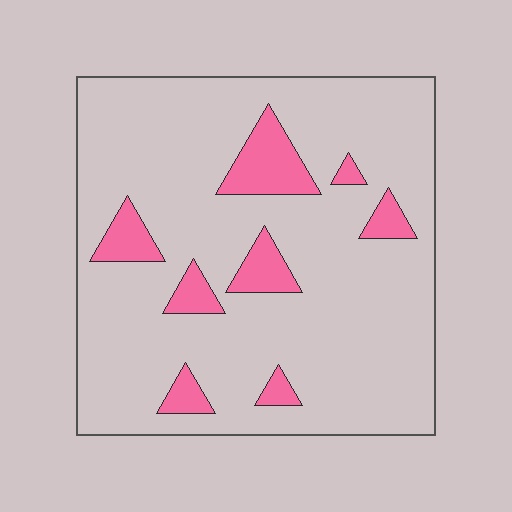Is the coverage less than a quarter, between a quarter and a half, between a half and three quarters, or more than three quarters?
Less than a quarter.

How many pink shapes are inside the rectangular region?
8.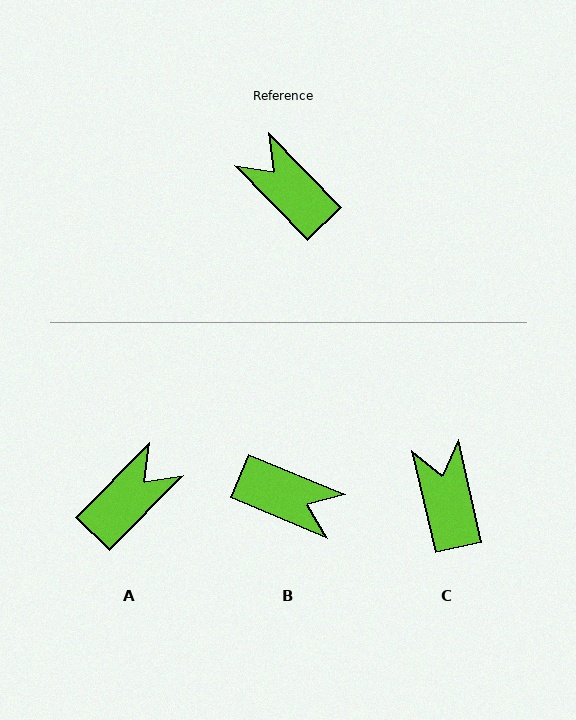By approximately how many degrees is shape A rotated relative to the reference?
Approximately 89 degrees clockwise.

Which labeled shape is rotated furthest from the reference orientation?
B, about 157 degrees away.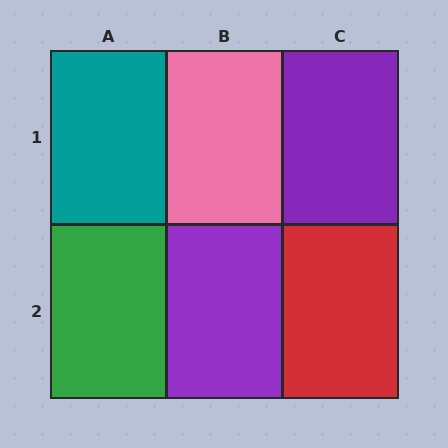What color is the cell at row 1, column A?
Teal.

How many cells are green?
1 cell is green.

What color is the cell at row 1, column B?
Pink.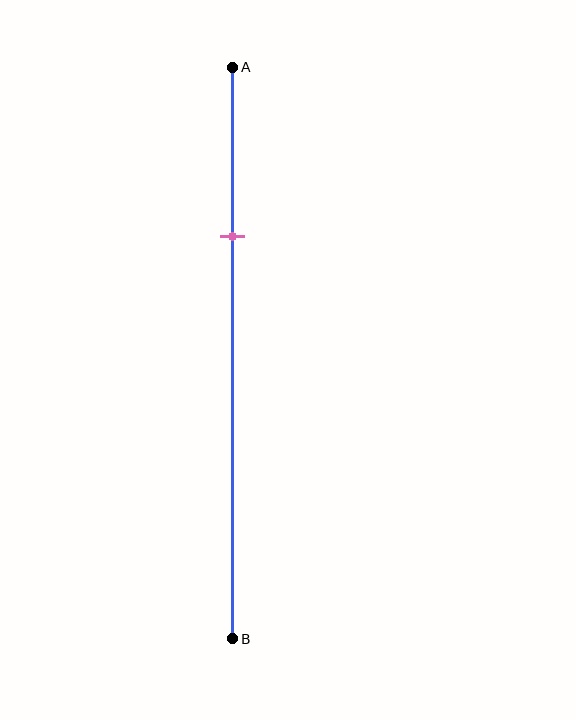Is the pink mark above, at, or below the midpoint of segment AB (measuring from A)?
The pink mark is above the midpoint of segment AB.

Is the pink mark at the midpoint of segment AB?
No, the mark is at about 30% from A, not at the 50% midpoint.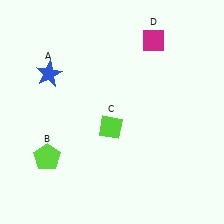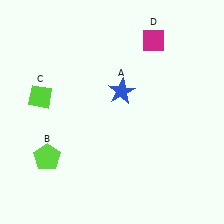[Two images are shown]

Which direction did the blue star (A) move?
The blue star (A) moved right.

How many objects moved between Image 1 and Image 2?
2 objects moved between the two images.